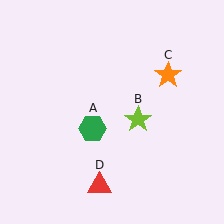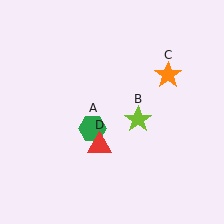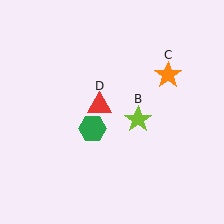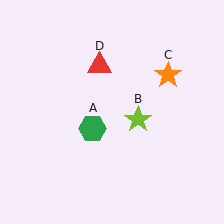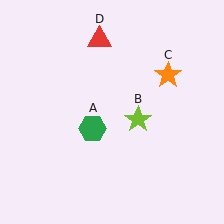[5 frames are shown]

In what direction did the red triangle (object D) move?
The red triangle (object D) moved up.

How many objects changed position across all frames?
1 object changed position: red triangle (object D).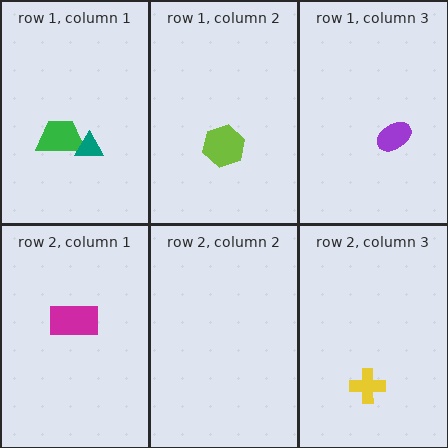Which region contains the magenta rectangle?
The row 2, column 1 region.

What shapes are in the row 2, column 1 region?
The magenta rectangle.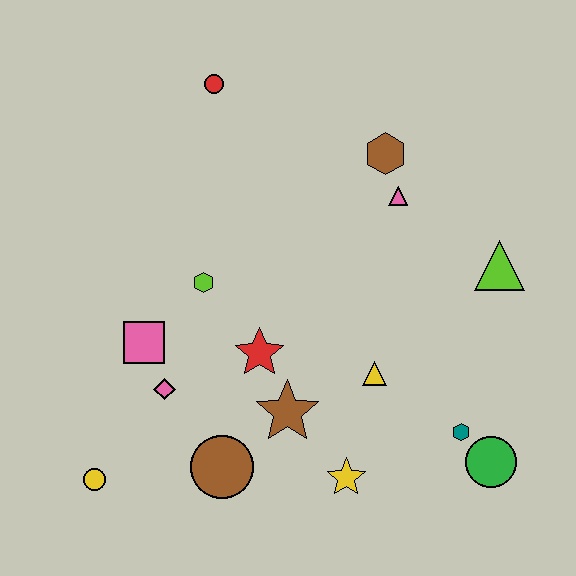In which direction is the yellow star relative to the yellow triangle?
The yellow star is below the yellow triangle.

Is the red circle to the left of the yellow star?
Yes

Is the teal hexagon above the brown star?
No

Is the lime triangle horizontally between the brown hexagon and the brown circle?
No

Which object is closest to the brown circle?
The brown star is closest to the brown circle.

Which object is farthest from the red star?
The red circle is farthest from the red star.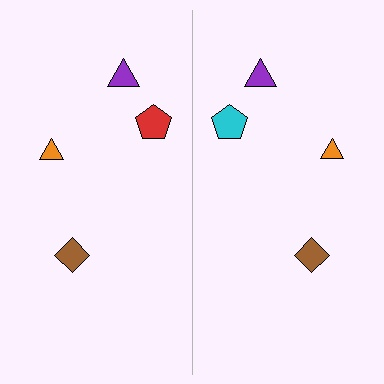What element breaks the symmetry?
The cyan pentagon on the right side breaks the symmetry — its mirror counterpart is red.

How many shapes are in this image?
There are 8 shapes in this image.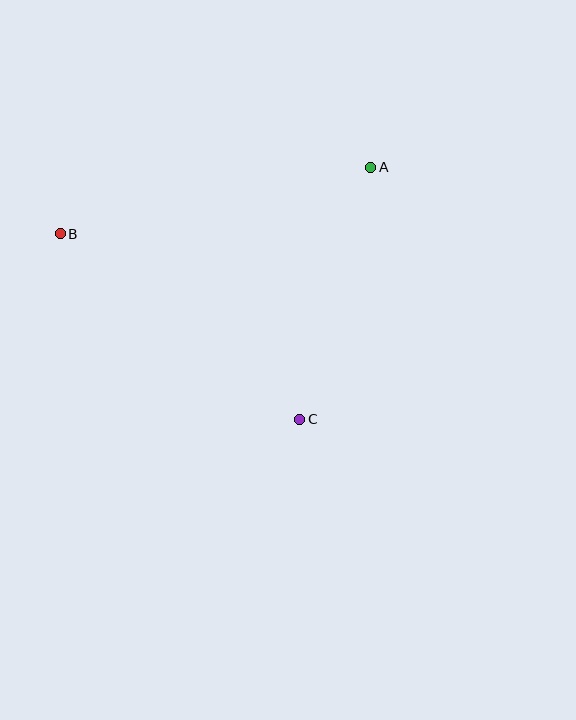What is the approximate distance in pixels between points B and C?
The distance between B and C is approximately 303 pixels.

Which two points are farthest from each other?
Points A and B are farthest from each other.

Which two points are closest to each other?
Points A and C are closest to each other.